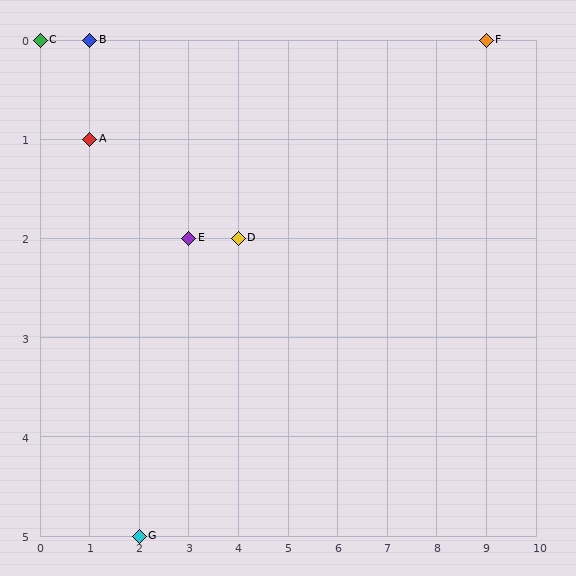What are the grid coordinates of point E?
Point E is at grid coordinates (3, 2).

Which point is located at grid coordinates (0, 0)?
Point C is at (0, 0).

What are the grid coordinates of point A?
Point A is at grid coordinates (1, 1).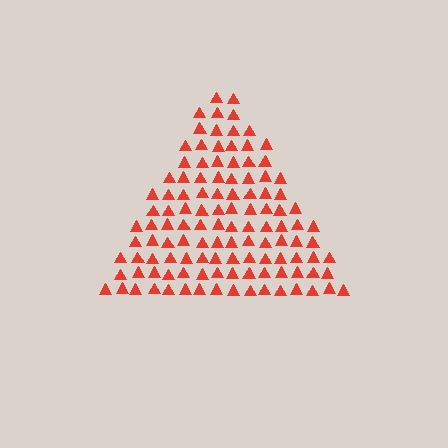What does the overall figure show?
The overall figure shows a triangle.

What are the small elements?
The small elements are triangles.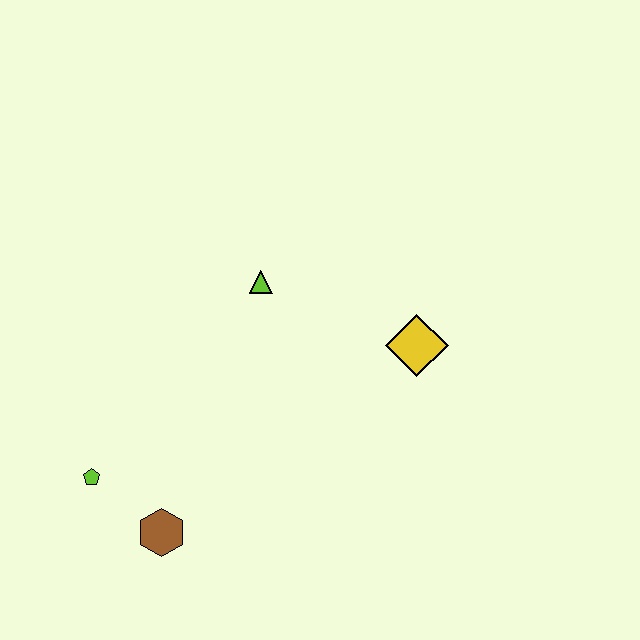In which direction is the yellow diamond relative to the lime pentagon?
The yellow diamond is to the right of the lime pentagon.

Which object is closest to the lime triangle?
The yellow diamond is closest to the lime triangle.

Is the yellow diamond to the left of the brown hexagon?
No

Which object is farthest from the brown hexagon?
The yellow diamond is farthest from the brown hexagon.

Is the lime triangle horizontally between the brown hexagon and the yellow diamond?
Yes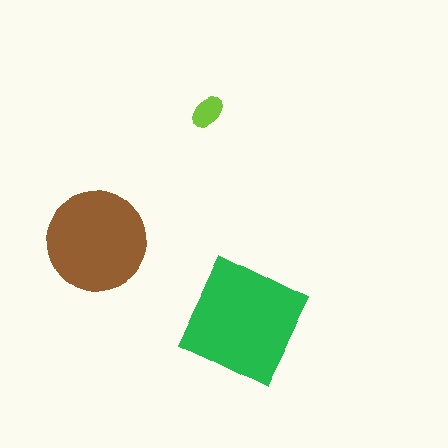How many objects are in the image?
There are 3 objects in the image.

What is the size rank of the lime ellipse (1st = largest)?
3rd.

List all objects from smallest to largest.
The lime ellipse, the brown circle, the green square.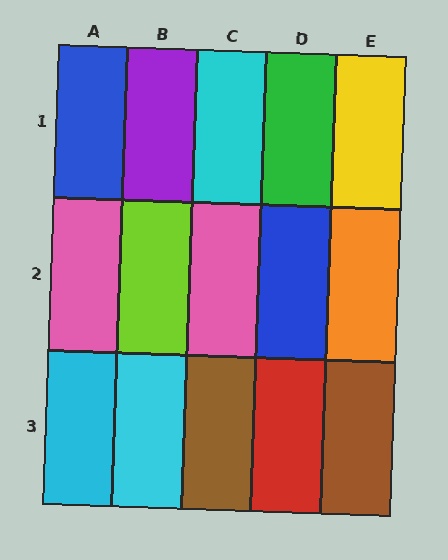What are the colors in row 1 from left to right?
Blue, purple, cyan, green, yellow.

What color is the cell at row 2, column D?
Blue.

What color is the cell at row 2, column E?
Orange.